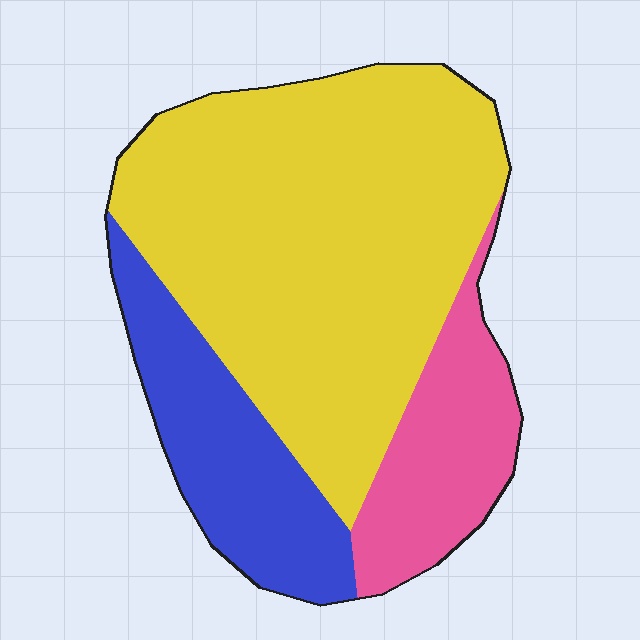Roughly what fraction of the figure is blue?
Blue covers 21% of the figure.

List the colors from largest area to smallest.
From largest to smallest: yellow, blue, pink.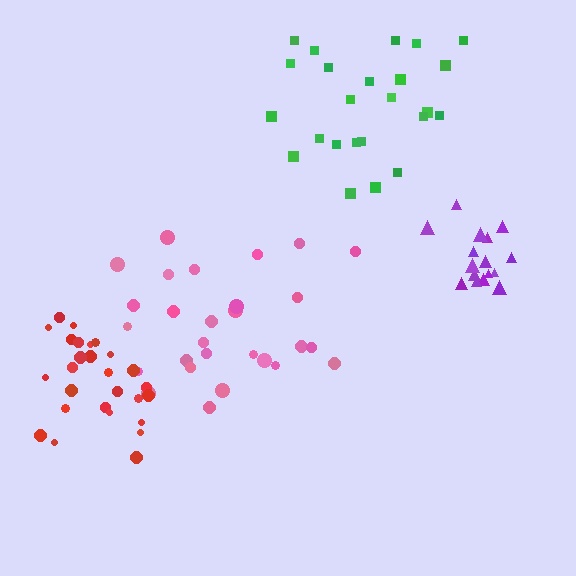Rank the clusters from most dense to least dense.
purple, red, pink, green.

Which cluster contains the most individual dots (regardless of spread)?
Pink (28).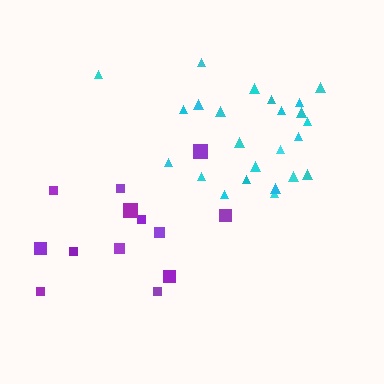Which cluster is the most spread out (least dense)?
Purple.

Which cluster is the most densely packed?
Cyan.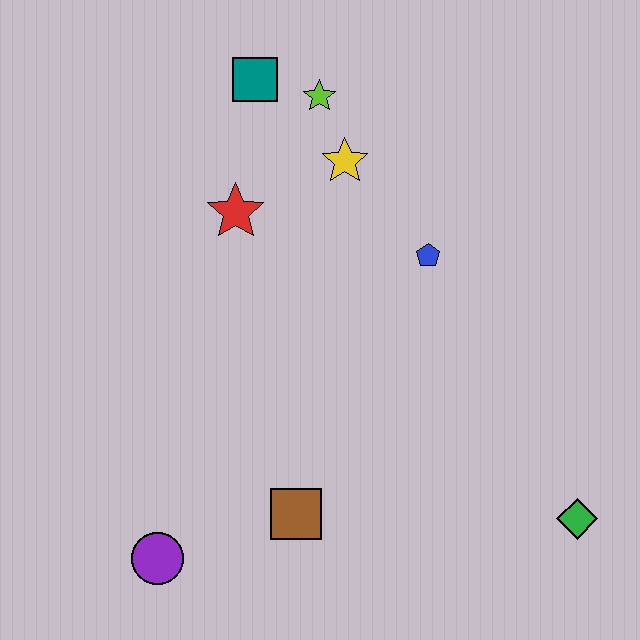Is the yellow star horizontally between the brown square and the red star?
No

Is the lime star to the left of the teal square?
No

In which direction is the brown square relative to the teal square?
The brown square is below the teal square.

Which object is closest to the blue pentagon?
The yellow star is closest to the blue pentagon.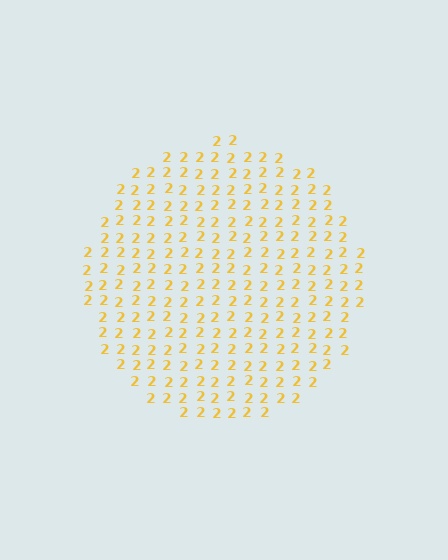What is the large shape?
The large shape is a circle.